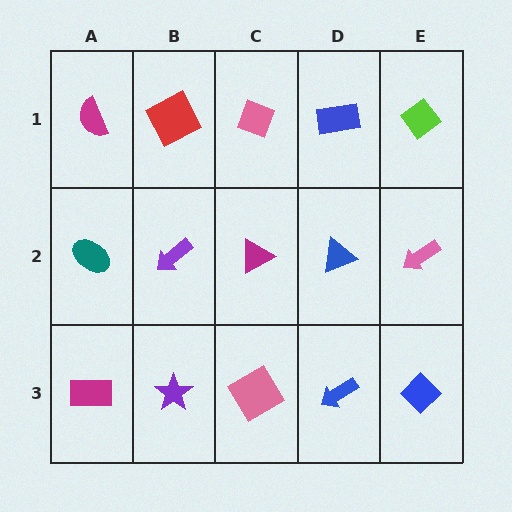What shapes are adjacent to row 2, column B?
A red square (row 1, column B), a purple star (row 3, column B), a teal ellipse (row 2, column A), a magenta triangle (row 2, column C).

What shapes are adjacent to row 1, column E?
A pink arrow (row 2, column E), a blue rectangle (row 1, column D).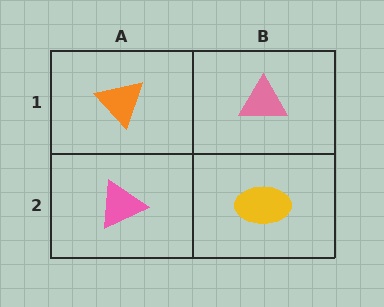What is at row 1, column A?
An orange triangle.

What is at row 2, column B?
A yellow ellipse.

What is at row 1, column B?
A pink triangle.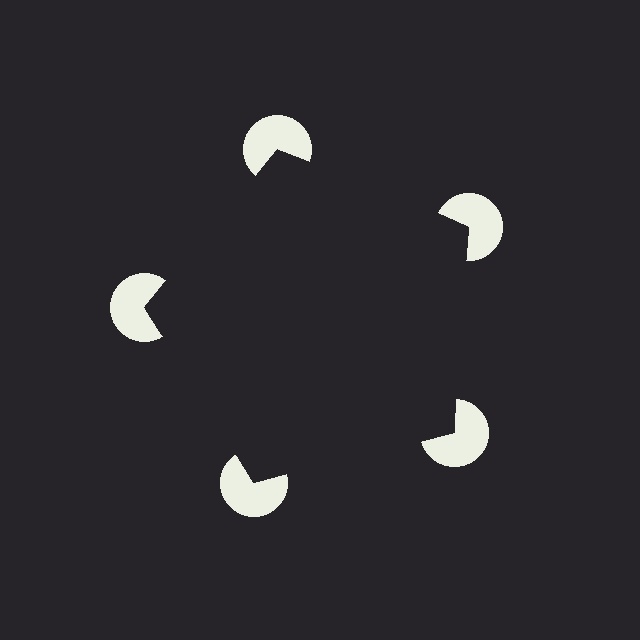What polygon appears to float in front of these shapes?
An illusory pentagon — its edges are inferred from the aligned wedge cuts in the pac-man discs, not physically drawn.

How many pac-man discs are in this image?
There are 5 — one at each vertex of the illusory pentagon.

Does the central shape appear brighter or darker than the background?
It typically appears slightly darker than the background, even though no actual brightness change is drawn.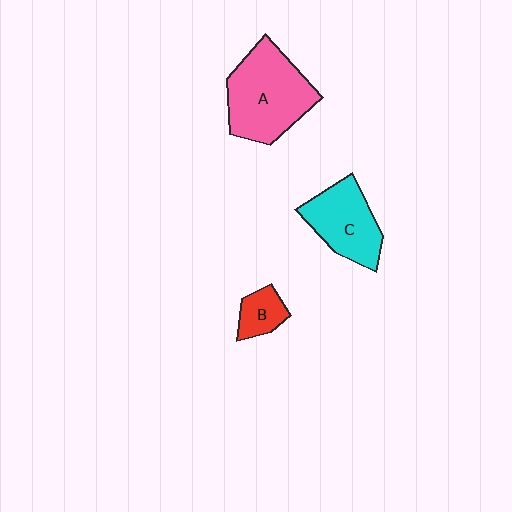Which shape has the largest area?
Shape A (pink).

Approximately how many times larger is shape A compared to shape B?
Approximately 3.4 times.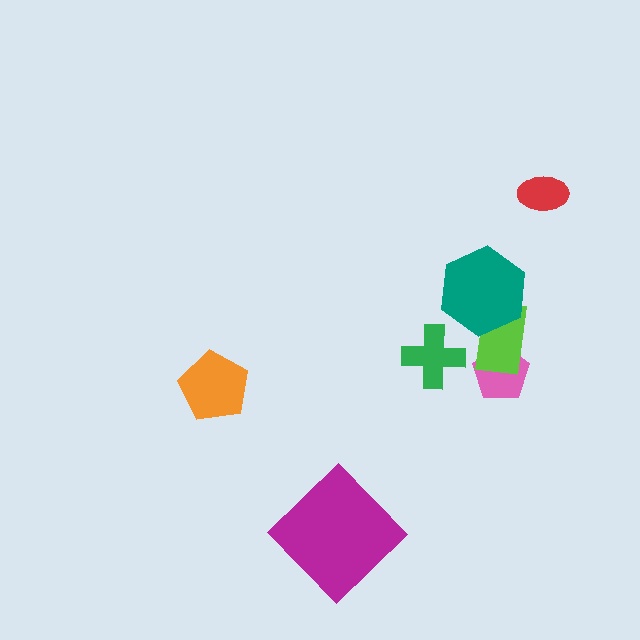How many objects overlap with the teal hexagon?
1 object overlaps with the teal hexagon.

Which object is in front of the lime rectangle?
The teal hexagon is in front of the lime rectangle.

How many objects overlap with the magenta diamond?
0 objects overlap with the magenta diamond.